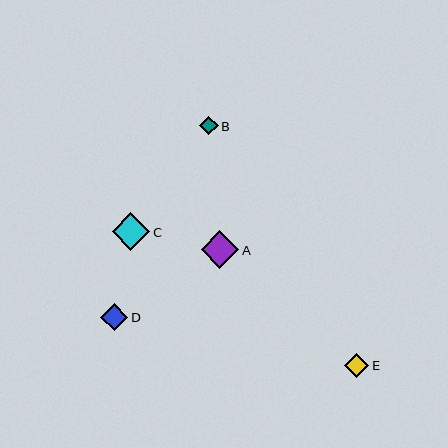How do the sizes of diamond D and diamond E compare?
Diamond D and diamond E are approximately the same size.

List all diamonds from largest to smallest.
From largest to smallest: C, A, D, E, B.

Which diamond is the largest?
Diamond C is the largest with a size of approximately 38 pixels.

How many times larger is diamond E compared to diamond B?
Diamond E is approximately 1.3 times the size of diamond B.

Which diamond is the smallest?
Diamond B is the smallest with a size of approximately 18 pixels.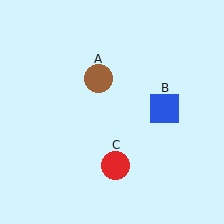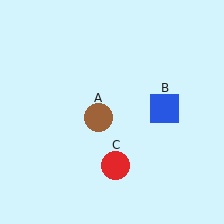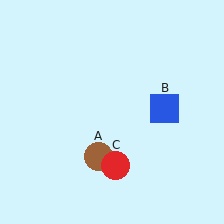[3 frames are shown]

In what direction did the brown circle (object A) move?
The brown circle (object A) moved down.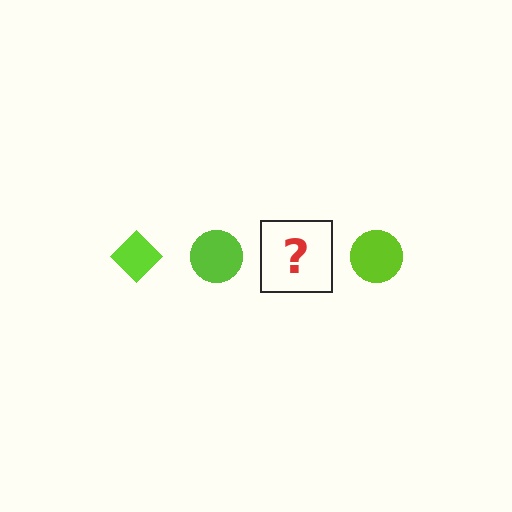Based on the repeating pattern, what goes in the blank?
The blank should be a lime diamond.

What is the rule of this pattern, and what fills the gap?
The rule is that the pattern cycles through diamond, circle shapes in lime. The gap should be filled with a lime diamond.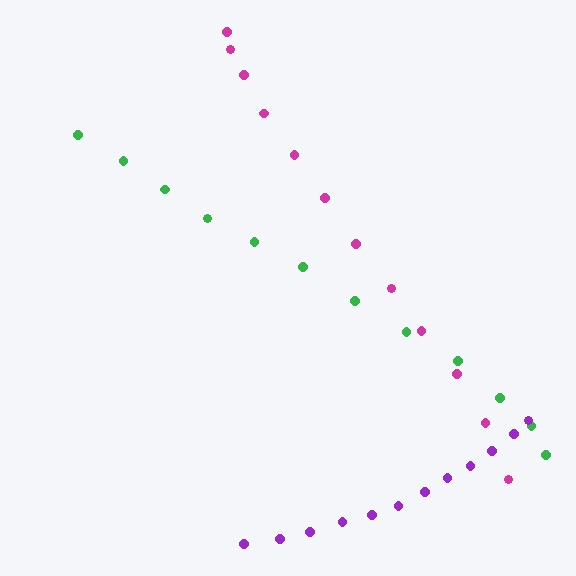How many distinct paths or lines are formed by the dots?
There are 3 distinct paths.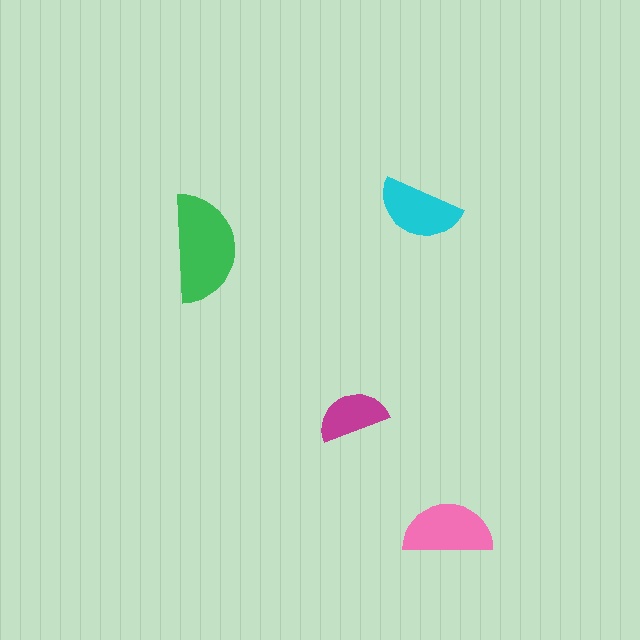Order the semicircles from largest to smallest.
the green one, the pink one, the cyan one, the magenta one.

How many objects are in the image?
There are 4 objects in the image.